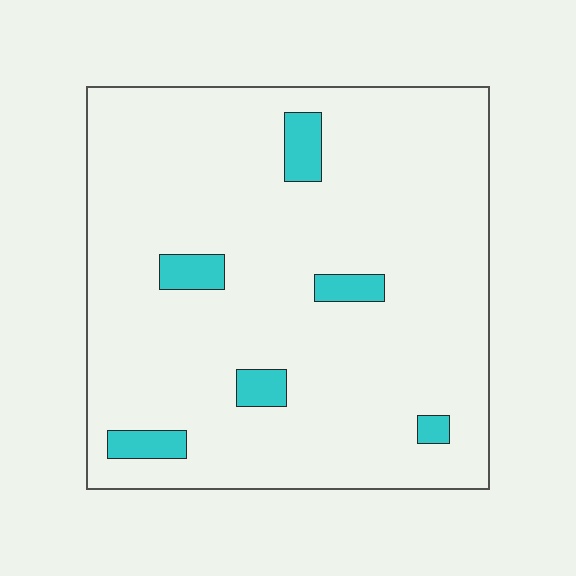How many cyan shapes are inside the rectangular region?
6.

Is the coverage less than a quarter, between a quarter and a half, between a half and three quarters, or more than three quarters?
Less than a quarter.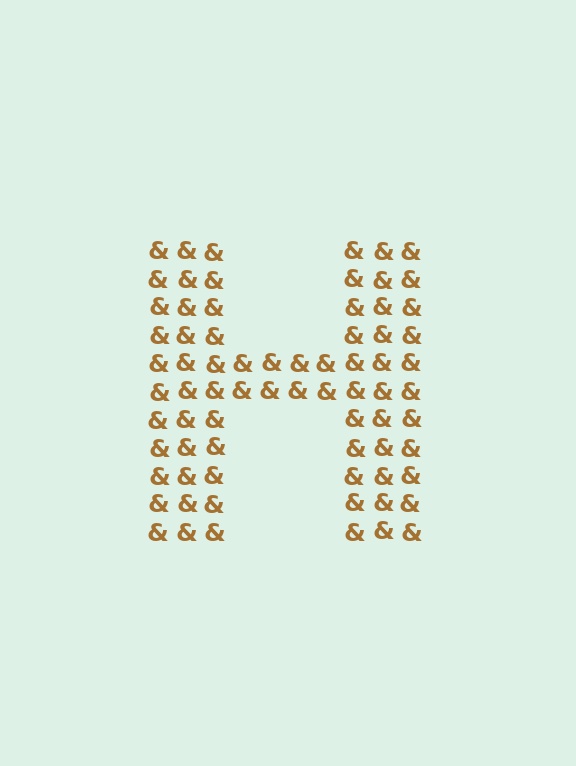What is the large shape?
The large shape is the letter H.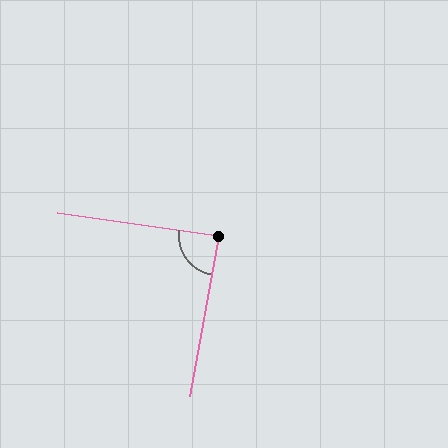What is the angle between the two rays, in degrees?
Approximately 88 degrees.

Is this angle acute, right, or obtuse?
It is approximately a right angle.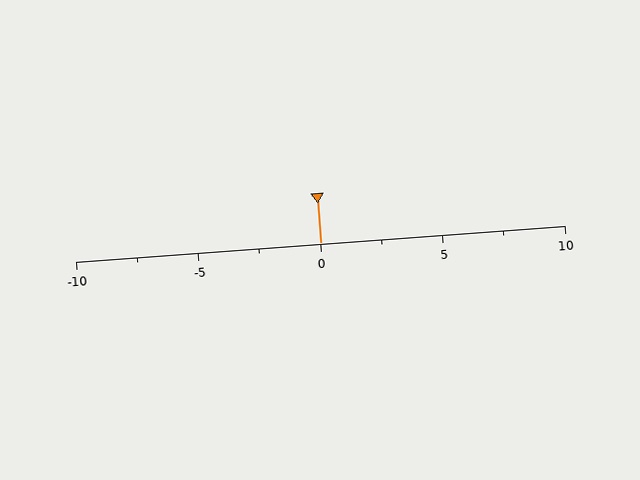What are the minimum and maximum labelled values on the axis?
The axis runs from -10 to 10.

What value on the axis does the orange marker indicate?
The marker indicates approximately 0.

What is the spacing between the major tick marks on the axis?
The major ticks are spaced 5 apart.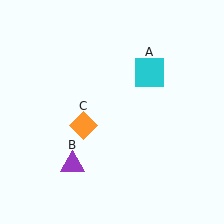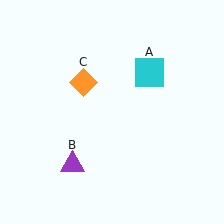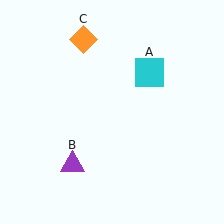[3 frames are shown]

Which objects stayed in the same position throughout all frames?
Cyan square (object A) and purple triangle (object B) remained stationary.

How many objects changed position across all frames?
1 object changed position: orange diamond (object C).